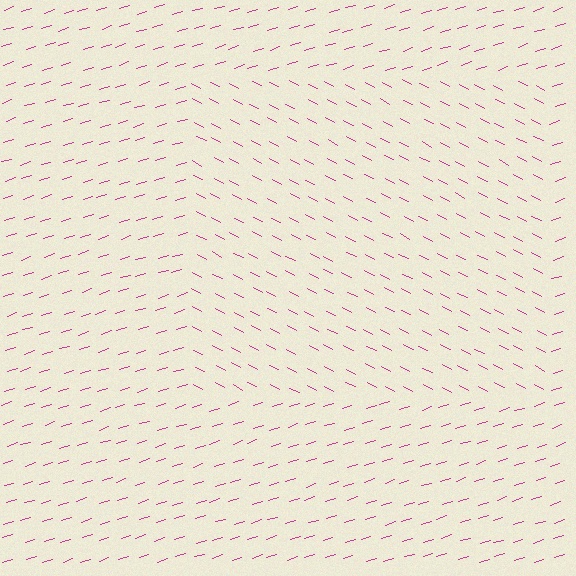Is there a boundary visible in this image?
Yes, there is a texture boundary formed by a change in line orientation.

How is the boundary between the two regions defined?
The boundary is defined purely by a change in line orientation (approximately 45 degrees difference). All lines are the same color and thickness.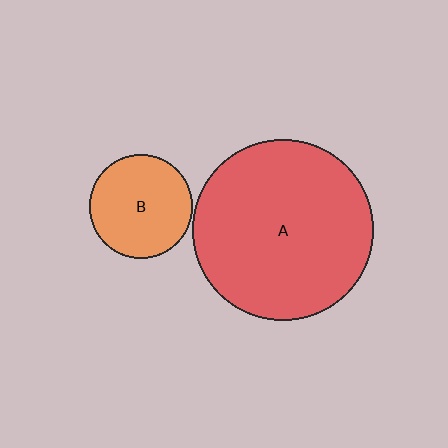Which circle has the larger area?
Circle A (red).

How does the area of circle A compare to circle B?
Approximately 3.1 times.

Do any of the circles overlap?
No, none of the circles overlap.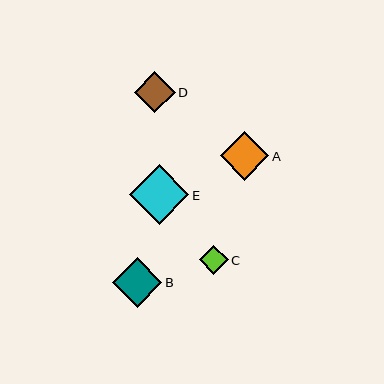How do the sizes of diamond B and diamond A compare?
Diamond B and diamond A are approximately the same size.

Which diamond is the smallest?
Diamond C is the smallest with a size of approximately 29 pixels.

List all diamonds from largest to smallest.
From largest to smallest: E, B, A, D, C.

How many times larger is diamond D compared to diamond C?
Diamond D is approximately 1.4 times the size of diamond C.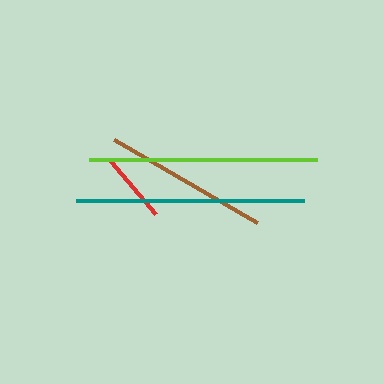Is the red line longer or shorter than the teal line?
The teal line is longer than the red line.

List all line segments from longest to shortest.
From longest to shortest: lime, teal, brown, red.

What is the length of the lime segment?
The lime segment is approximately 229 pixels long.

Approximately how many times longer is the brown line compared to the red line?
The brown line is approximately 2.4 times the length of the red line.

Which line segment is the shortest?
The red line is the shortest at approximately 69 pixels.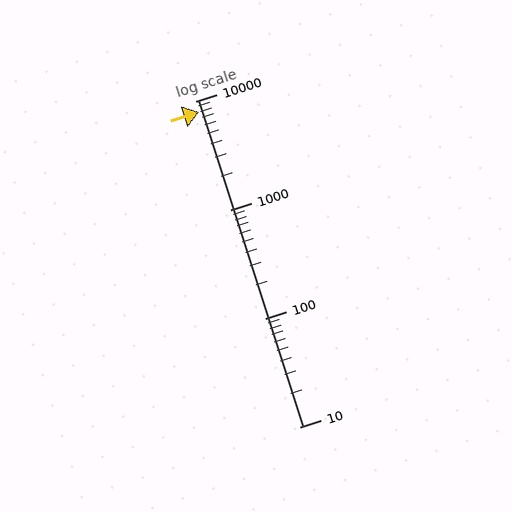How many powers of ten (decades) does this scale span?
The scale spans 3 decades, from 10 to 10000.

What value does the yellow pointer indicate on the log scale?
The pointer indicates approximately 7900.